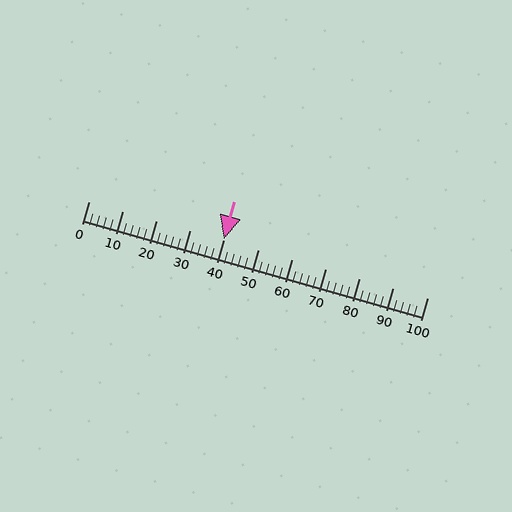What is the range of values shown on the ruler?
The ruler shows values from 0 to 100.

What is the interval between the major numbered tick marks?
The major tick marks are spaced 10 units apart.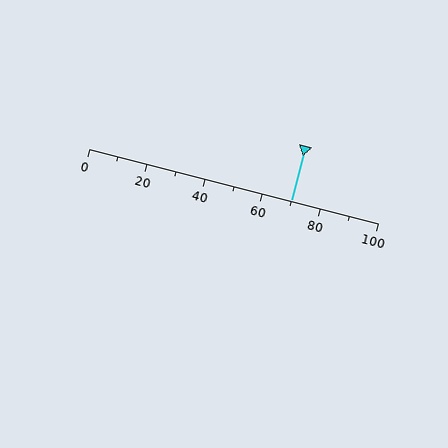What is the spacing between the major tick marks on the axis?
The major ticks are spaced 20 apart.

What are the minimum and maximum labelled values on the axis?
The axis runs from 0 to 100.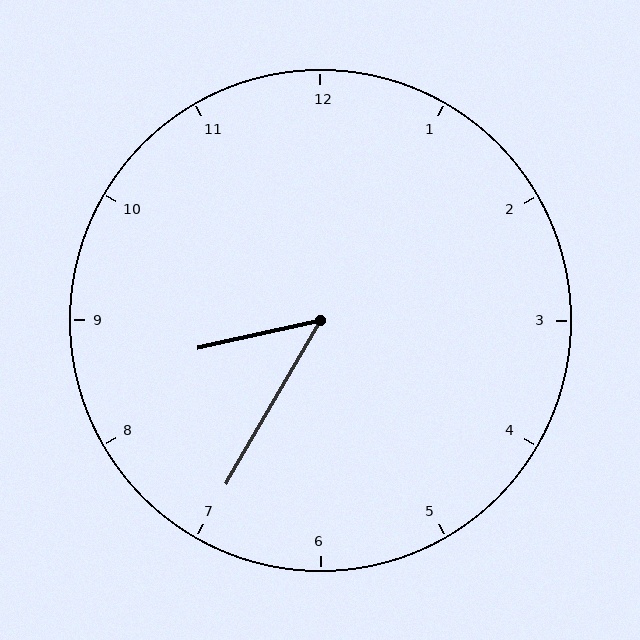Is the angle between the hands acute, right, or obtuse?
It is acute.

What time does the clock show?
8:35.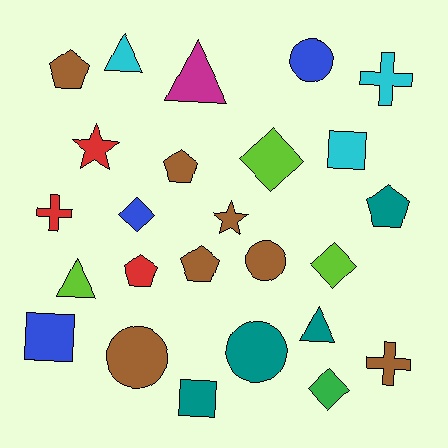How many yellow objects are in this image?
There are no yellow objects.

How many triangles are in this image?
There are 4 triangles.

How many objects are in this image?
There are 25 objects.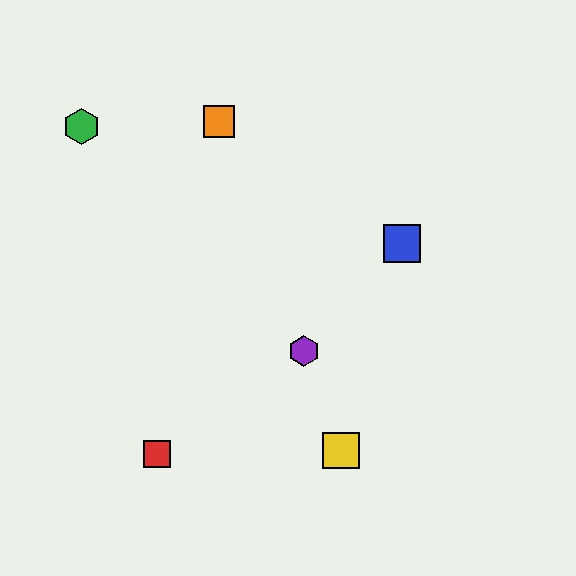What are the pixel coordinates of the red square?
The red square is at (157, 454).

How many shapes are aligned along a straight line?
3 shapes (the yellow square, the purple hexagon, the orange square) are aligned along a straight line.